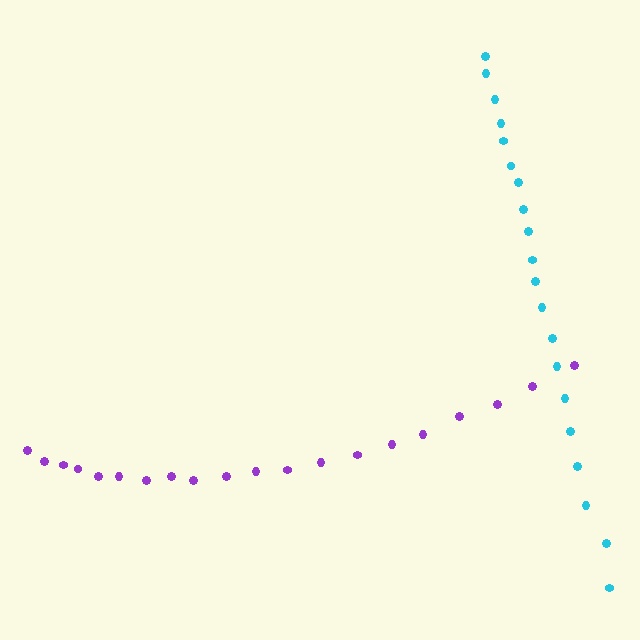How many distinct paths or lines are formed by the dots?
There are 2 distinct paths.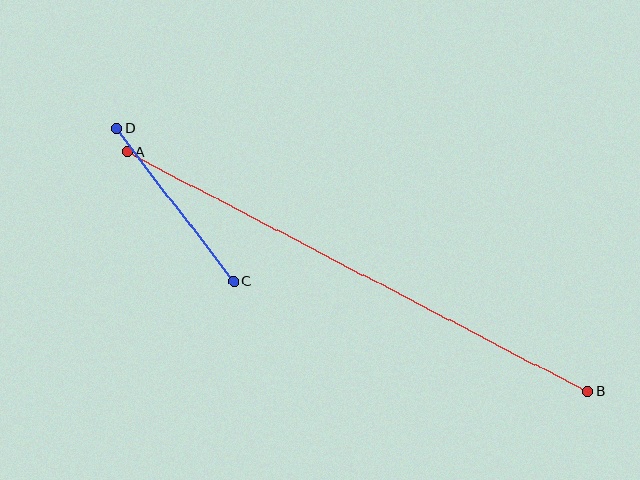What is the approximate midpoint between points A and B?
The midpoint is at approximately (357, 272) pixels.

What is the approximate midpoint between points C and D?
The midpoint is at approximately (175, 205) pixels.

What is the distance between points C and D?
The distance is approximately 192 pixels.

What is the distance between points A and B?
The distance is approximately 519 pixels.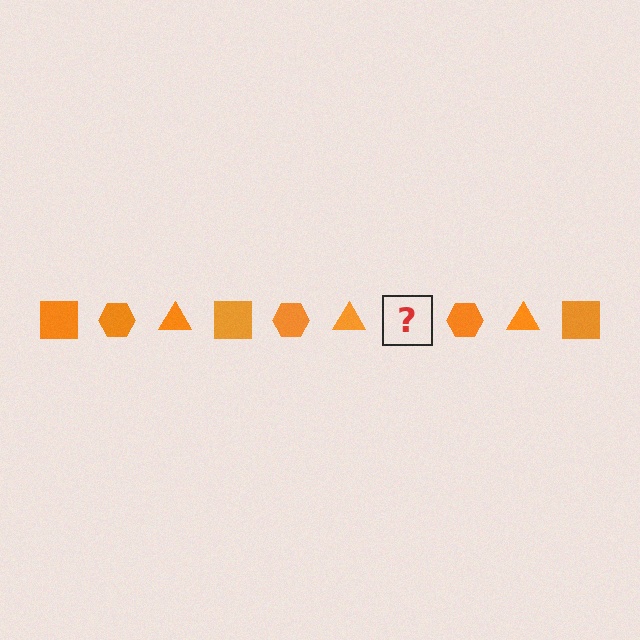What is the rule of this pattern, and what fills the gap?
The rule is that the pattern cycles through square, hexagon, triangle shapes in orange. The gap should be filled with an orange square.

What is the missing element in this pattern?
The missing element is an orange square.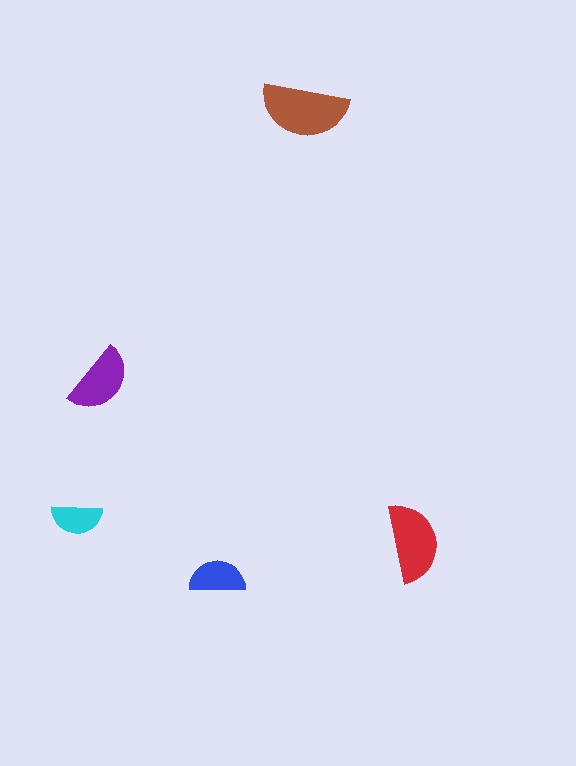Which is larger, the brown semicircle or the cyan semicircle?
The brown one.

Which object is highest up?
The brown semicircle is topmost.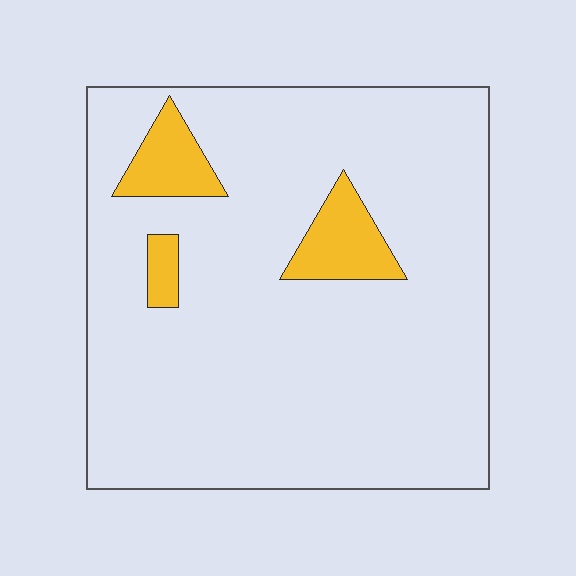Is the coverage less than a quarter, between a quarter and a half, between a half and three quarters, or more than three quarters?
Less than a quarter.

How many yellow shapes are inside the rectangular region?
3.